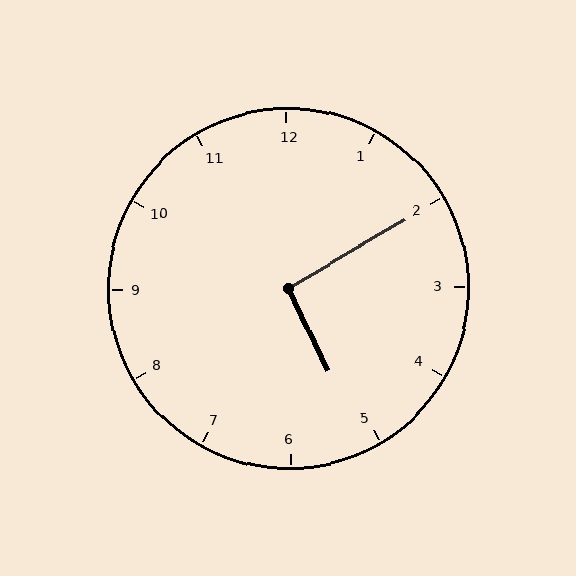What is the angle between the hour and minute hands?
Approximately 95 degrees.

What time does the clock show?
5:10.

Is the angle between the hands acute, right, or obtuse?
It is right.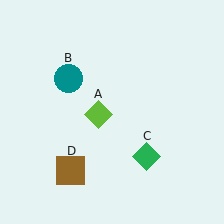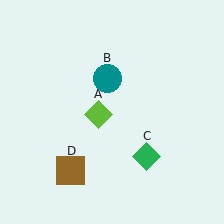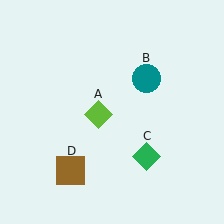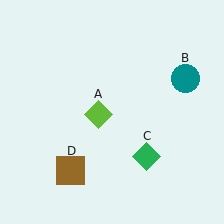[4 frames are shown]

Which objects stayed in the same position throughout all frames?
Lime diamond (object A) and green diamond (object C) and brown square (object D) remained stationary.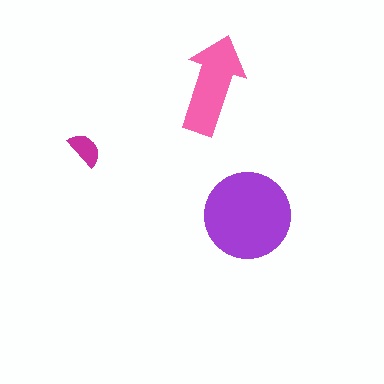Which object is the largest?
The purple circle.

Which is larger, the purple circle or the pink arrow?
The purple circle.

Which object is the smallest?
The magenta semicircle.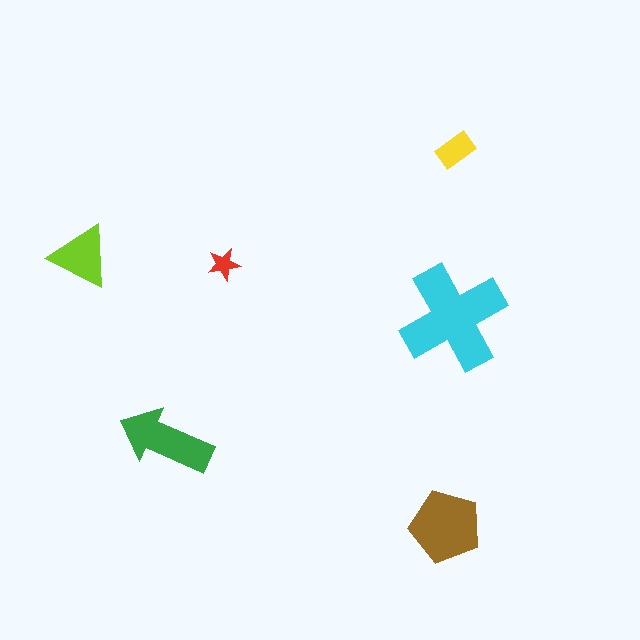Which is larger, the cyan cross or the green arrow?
The cyan cross.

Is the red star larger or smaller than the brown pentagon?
Smaller.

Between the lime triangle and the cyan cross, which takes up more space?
The cyan cross.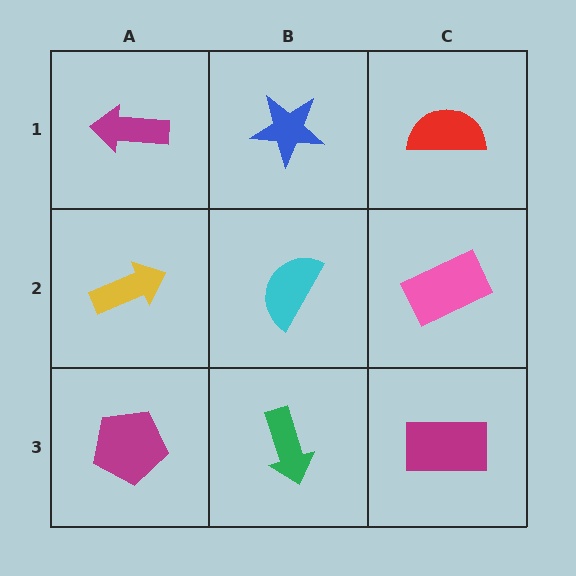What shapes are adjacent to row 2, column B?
A blue star (row 1, column B), a green arrow (row 3, column B), a yellow arrow (row 2, column A), a pink rectangle (row 2, column C).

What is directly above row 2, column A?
A magenta arrow.